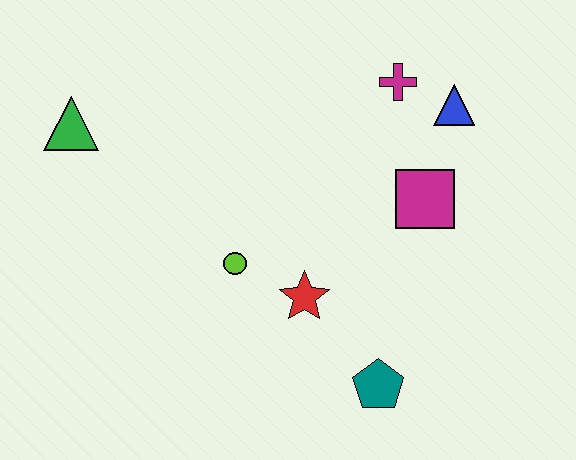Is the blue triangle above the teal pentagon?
Yes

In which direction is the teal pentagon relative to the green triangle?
The teal pentagon is to the right of the green triangle.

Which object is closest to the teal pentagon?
The red star is closest to the teal pentagon.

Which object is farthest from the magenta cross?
The green triangle is farthest from the magenta cross.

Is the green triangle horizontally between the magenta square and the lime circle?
No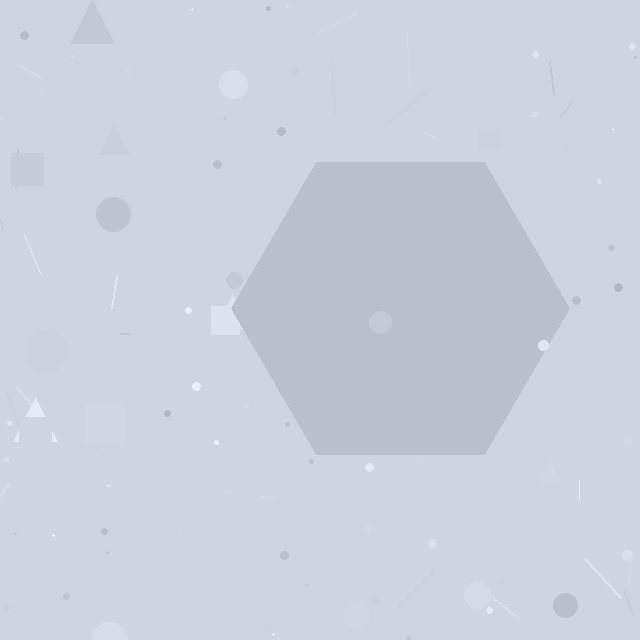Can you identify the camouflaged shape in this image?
The camouflaged shape is a hexagon.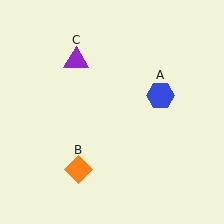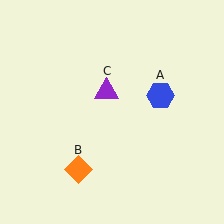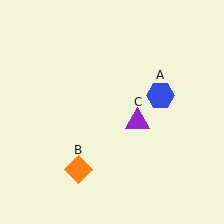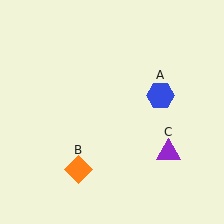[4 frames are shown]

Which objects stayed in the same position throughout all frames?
Blue hexagon (object A) and orange diamond (object B) remained stationary.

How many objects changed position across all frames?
1 object changed position: purple triangle (object C).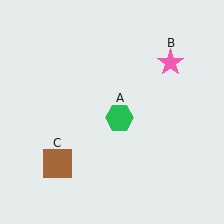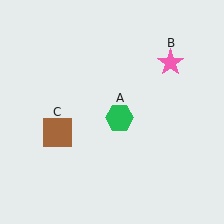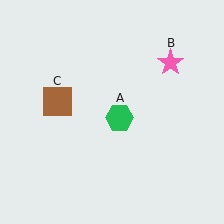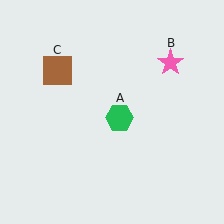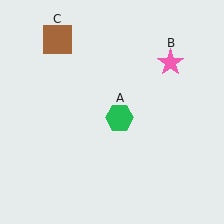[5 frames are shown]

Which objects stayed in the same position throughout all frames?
Green hexagon (object A) and pink star (object B) remained stationary.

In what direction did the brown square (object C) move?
The brown square (object C) moved up.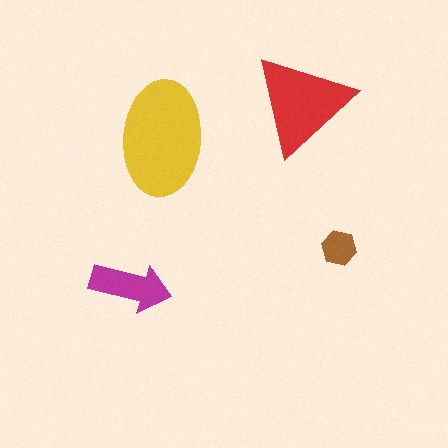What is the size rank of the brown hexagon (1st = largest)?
4th.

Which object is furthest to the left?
The magenta arrow is leftmost.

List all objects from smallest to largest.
The brown hexagon, the magenta arrow, the red triangle, the yellow ellipse.